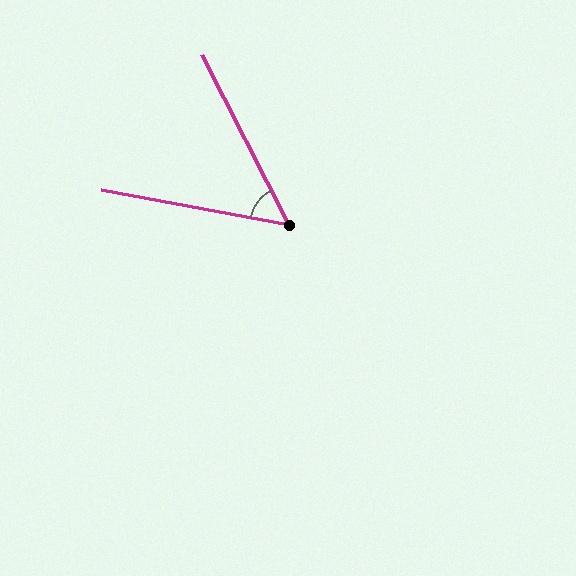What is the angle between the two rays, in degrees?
Approximately 52 degrees.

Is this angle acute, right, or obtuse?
It is acute.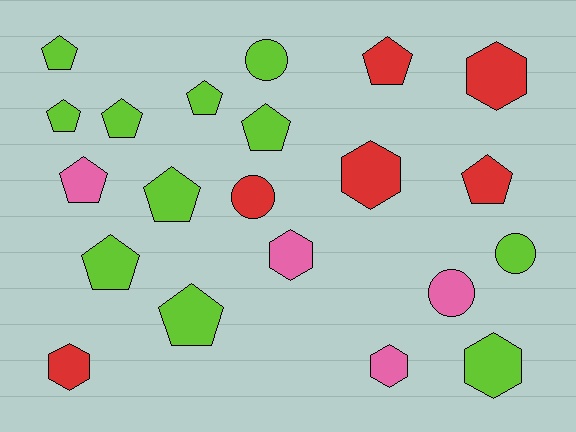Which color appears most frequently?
Lime, with 11 objects.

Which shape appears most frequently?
Pentagon, with 11 objects.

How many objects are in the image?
There are 21 objects.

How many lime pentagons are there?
There are 8 lime pentagons.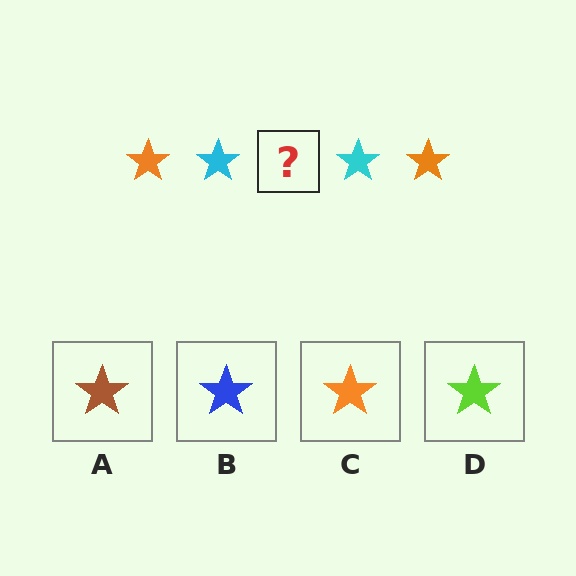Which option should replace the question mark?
Option C.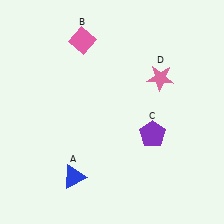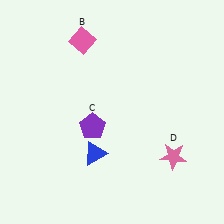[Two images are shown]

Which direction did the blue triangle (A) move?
The blue triangle (A) moved up.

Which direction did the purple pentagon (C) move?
The purple pentagon (C) moved left.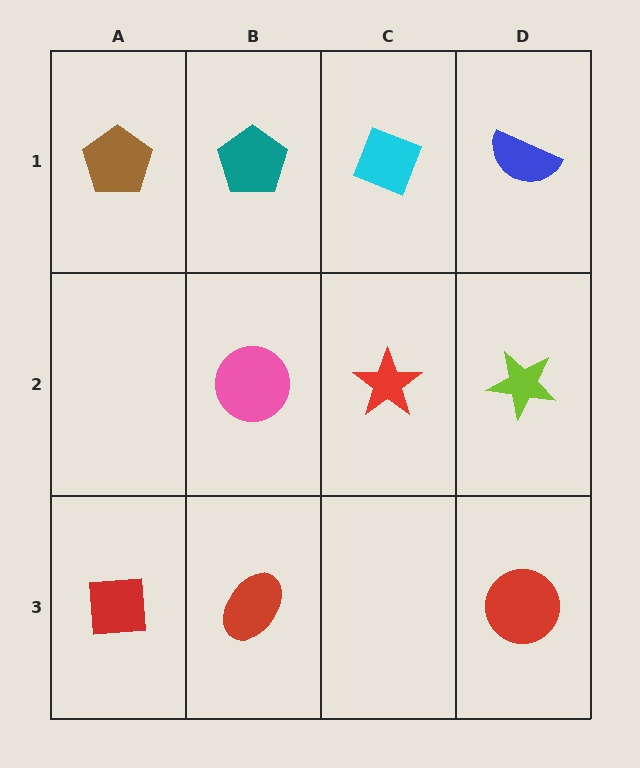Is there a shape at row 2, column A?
No, that cell is empty.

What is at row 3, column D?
A red circle.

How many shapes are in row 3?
3 shapes.